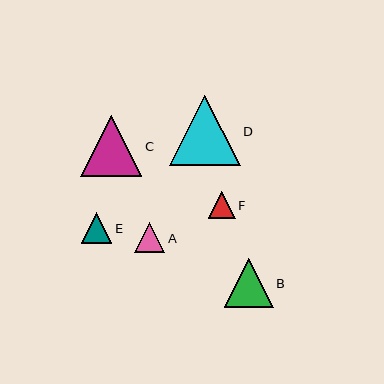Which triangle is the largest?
Triangle D is the largest with a size of approximately 71 pixels.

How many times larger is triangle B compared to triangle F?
Triangle B is approximately 1.8 times the size of triangle F.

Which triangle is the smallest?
Triangle F is the smallest with a size of approximately 27 pixels.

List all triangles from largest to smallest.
From largest to smallest: D, C, B, E, A, F.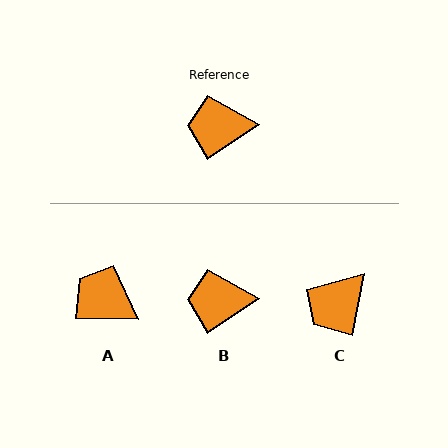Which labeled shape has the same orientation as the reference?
B.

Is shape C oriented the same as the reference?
No, it is off by about 45 degrees.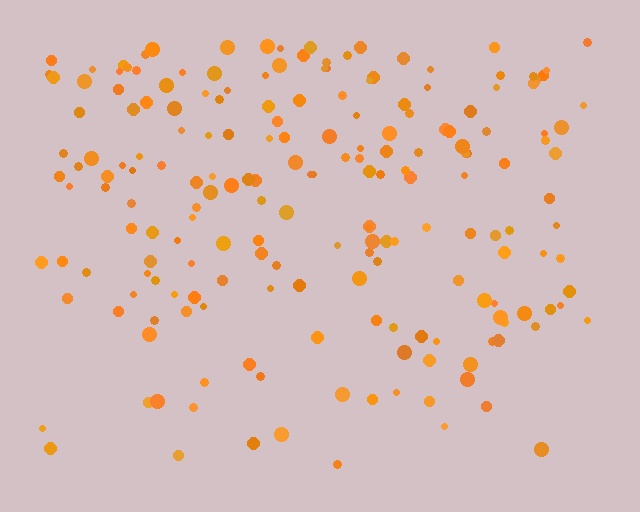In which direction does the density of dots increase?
From bottom to top, with the top side densest.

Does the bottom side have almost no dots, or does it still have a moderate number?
Still a moderate number, just noticeably fewer than the top.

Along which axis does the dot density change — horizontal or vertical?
Vertical.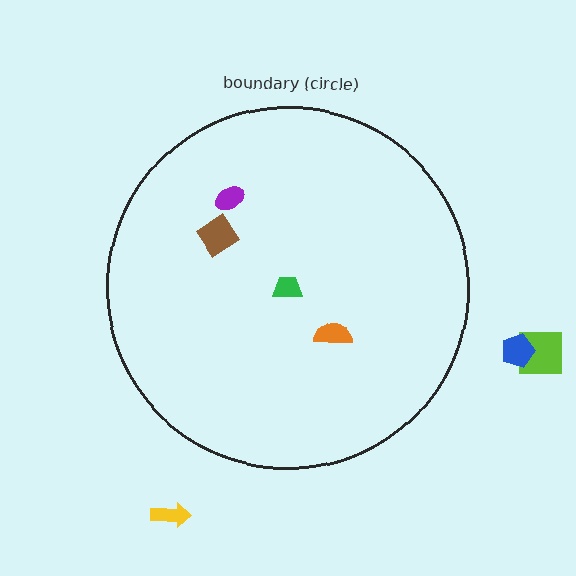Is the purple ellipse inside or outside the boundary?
Inside.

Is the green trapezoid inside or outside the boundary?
Inside.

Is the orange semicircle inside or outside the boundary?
Inside.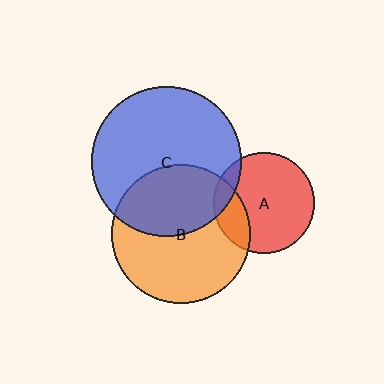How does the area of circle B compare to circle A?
Approximately 1.9 times.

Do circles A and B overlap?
Yes.